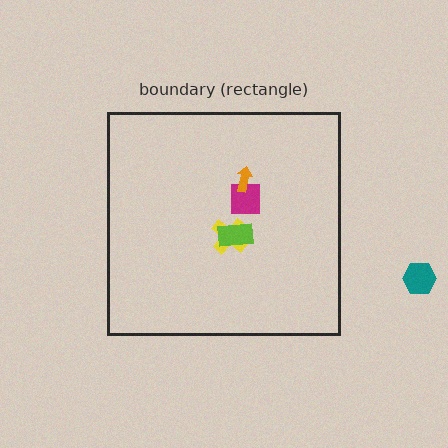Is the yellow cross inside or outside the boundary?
Inside.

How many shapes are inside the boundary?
4 inside, 1 outside.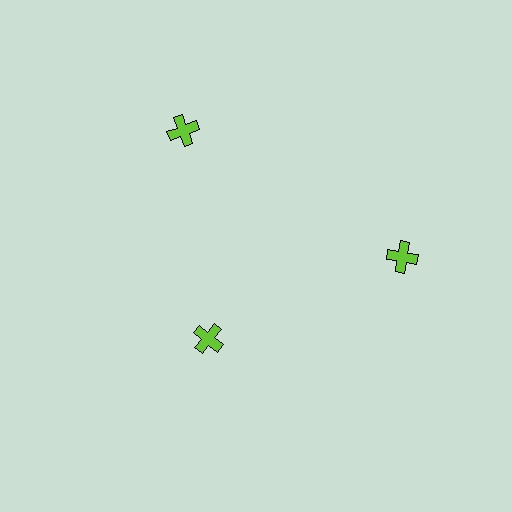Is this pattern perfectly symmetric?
No. The 3 lime crosses are arranged in a ring, but one element near the 7 o'clock position is pulled inward toward the center, breaking the 3-fold rotational symmetry.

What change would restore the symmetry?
The symmetry would be restored by moving it outward, back onto the ring so that all 3 crosses sit at equal angles and equal distance from the center.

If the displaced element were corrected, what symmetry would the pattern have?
It would have 3-fold rotational symmetry — the pattern would map onto itself every 120 degrees.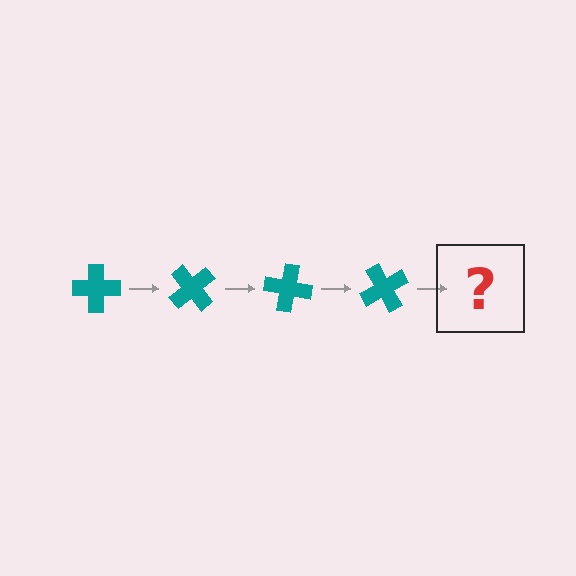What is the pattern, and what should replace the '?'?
The pattern is that the cross rotates 50 degrees each step. The '?' should be a teal cross rotated 200 degrees.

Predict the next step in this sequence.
The next step is a teal cross rotated 200 degrees.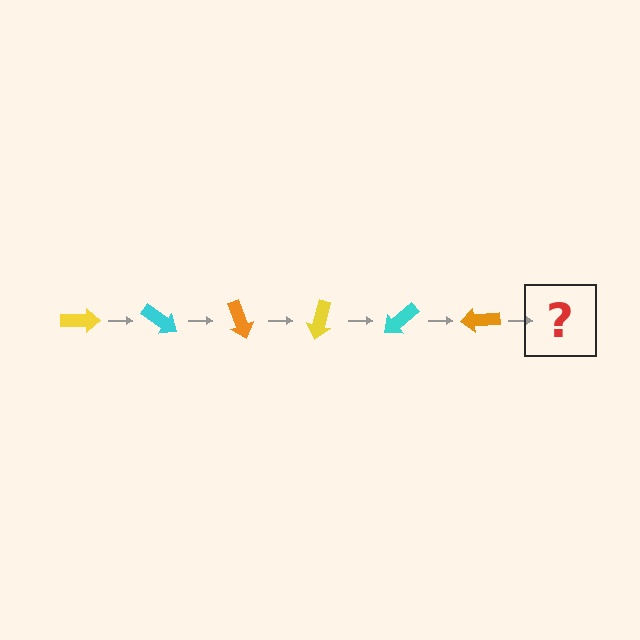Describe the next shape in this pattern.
It should be a yellow arrow, rotated 210 degrees from the start.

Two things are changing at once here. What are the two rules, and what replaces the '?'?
The two rules are that it rotates 35 degrees each step and the color cycles through yellow, cyan, and orange. The '?' should be a yellow arrow, rotated 210 degrees from the start.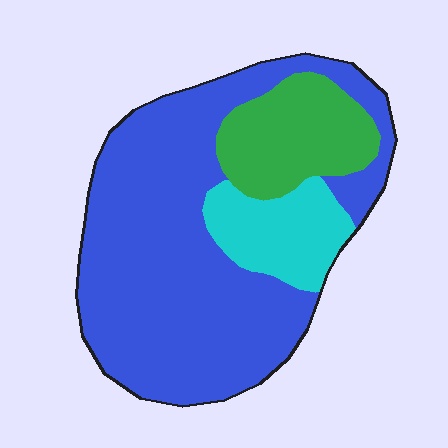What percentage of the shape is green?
Green covers about 20% of the shape.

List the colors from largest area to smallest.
From largest to smallest: blue, green, cyan.